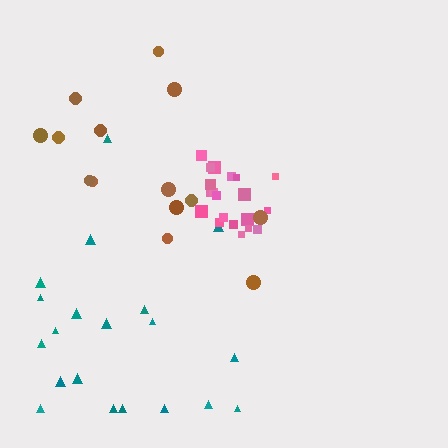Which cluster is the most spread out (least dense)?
Brown.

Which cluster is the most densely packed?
Pink.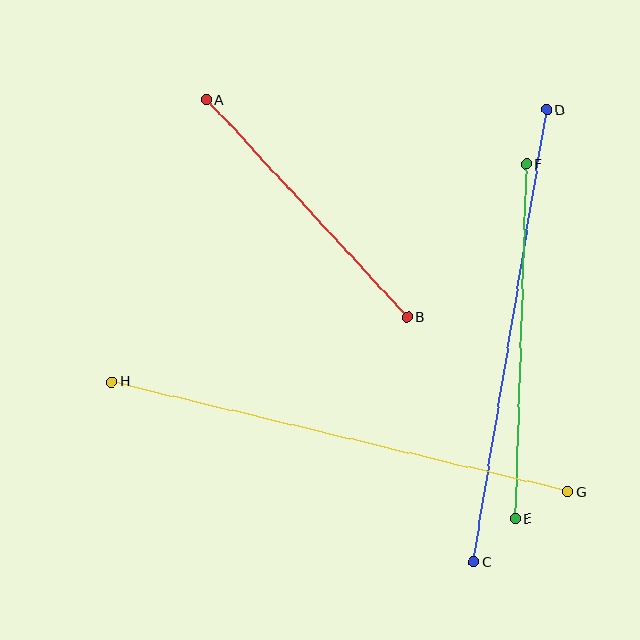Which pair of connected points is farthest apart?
Points G and H are farthest apart.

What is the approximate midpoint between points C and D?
The midpoint is at approximately (510, 336) pixels.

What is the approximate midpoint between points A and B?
The midpoint is at approximately (307, 209) pixels.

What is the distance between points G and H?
The distance is approximately 469 pixels.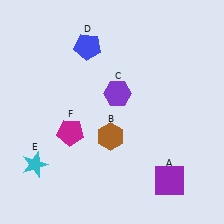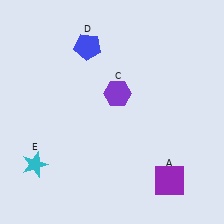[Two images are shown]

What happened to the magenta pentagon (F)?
The magenta pentagon (F) was removed in Image 2. It was in the bottom-left area of Image 1.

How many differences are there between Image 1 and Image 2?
There are 2 differences between the two images.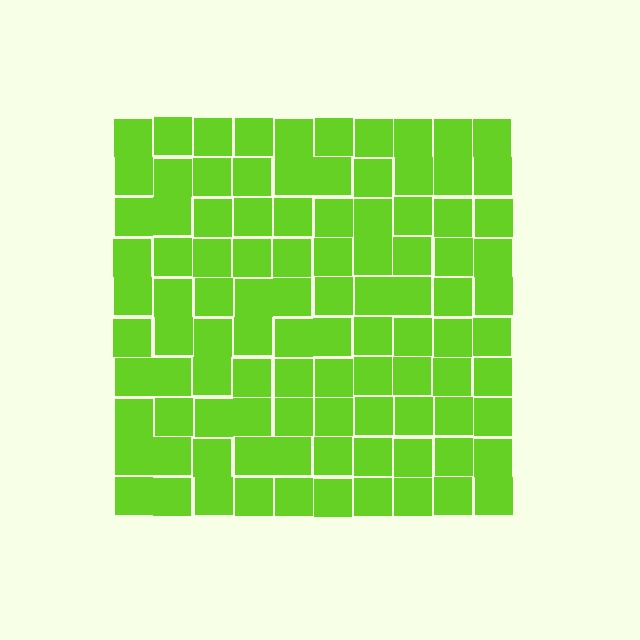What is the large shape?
The large shape is a square.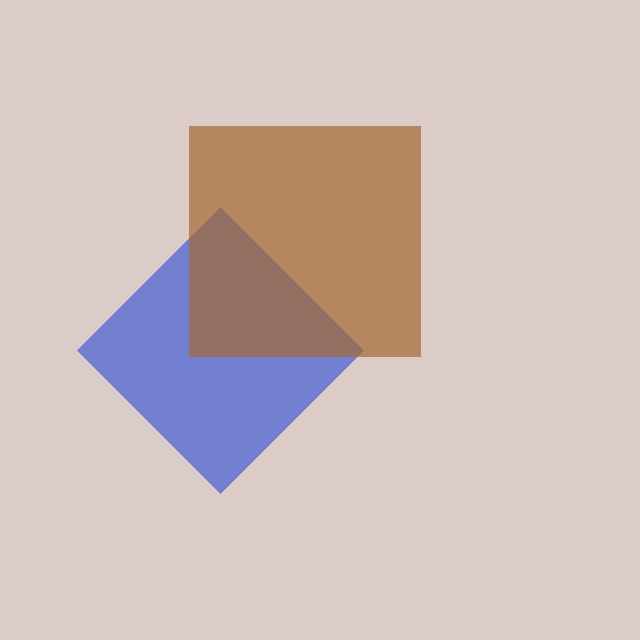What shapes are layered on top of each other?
The layered shapes are: a blue diamond, a brown square.